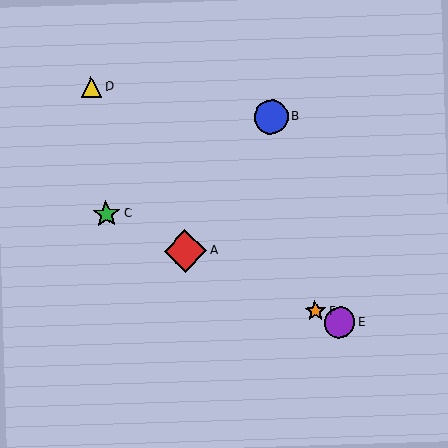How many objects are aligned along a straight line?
4 objects (A, C, E, F) are aligned along a straight line.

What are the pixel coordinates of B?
Object B is at (271, 117).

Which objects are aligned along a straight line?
Objects A, C, E, F are aligned along a straight line.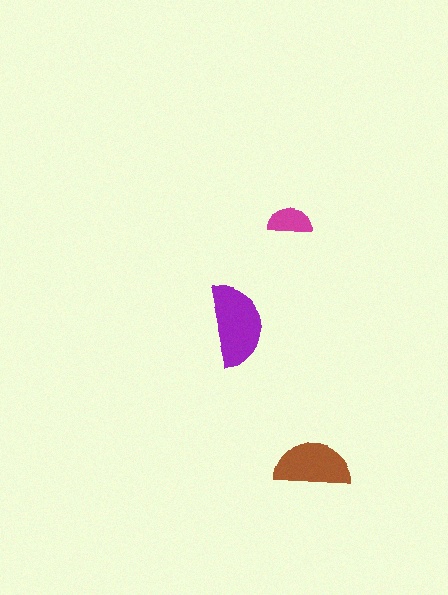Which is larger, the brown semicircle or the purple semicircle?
The purple one.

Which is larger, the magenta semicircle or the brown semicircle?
The brown one.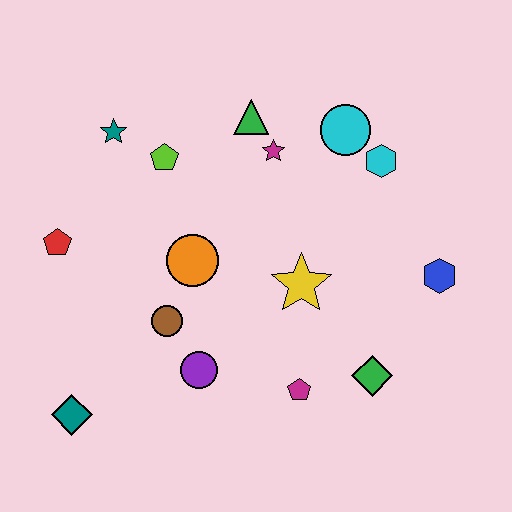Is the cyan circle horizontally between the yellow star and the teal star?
No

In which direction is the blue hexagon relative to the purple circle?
The blue hexagon is to the right of the purple circle.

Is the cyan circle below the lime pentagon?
No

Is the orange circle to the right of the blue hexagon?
No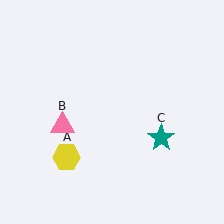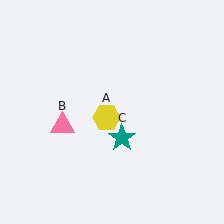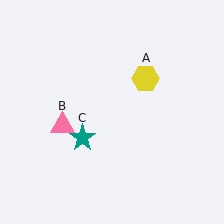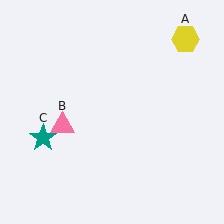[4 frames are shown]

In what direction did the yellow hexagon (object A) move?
The yellow hexagon (object A) moved up and to the right.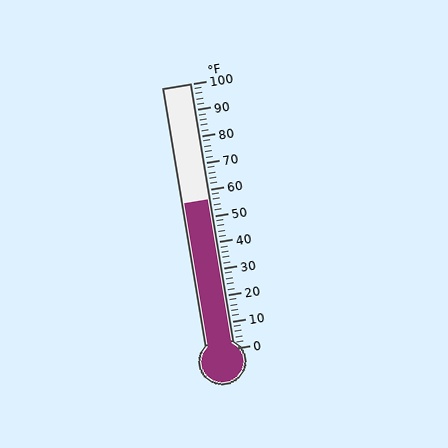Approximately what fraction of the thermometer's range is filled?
The thermometer is filled to approximately 55% of its range.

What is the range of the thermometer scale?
The thermometer scale ranges from 0°F to 100°F.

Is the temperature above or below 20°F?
The temperature is above 20°F.